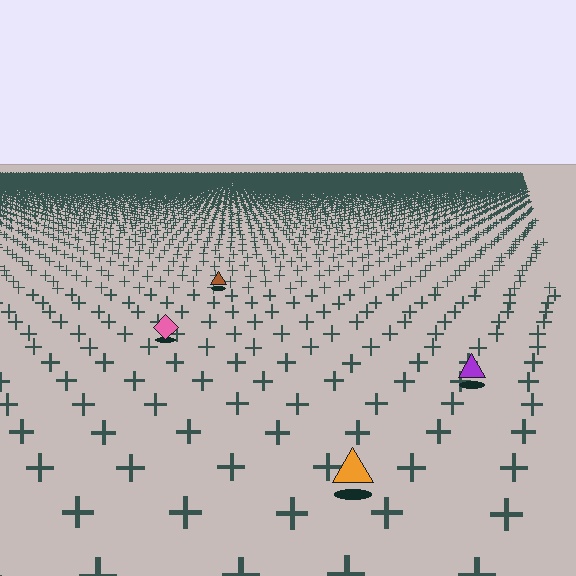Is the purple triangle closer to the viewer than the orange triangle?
No. The orange triangle is closer — you can tell from the texture gradient: the ground texture is coarser near it.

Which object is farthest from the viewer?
The brown triangle is farthest from the viewer. It appears smaller and the ground texture around it is denser.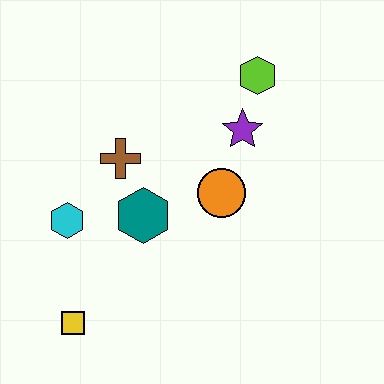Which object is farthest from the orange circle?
The yellow square is farthest from the orange circle.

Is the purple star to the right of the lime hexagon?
No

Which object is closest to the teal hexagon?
The brown cross is closest to the teal hexagon.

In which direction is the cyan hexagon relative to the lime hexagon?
The cyan hexagon is to the left of the lime hexagon.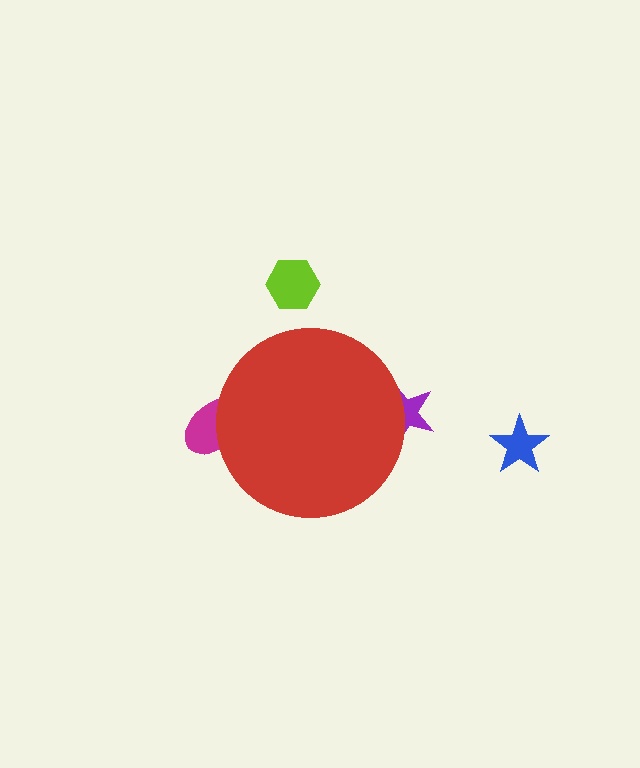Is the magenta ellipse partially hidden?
Yes, the magenta ellipse is partially hidden behind the red circle.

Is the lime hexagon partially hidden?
No, the lime hexagon is fully visible.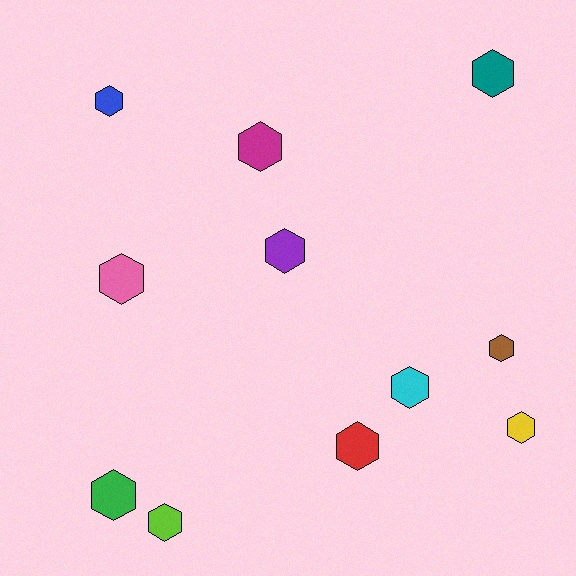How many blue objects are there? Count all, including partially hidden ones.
There is 1 blue object.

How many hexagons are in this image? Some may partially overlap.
There are 11 hexagons.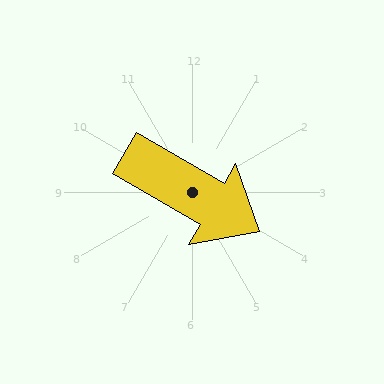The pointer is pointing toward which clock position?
Roughly 4 o'clock.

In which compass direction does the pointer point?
Southeast.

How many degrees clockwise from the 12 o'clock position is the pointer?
Approximately 120 degrees.